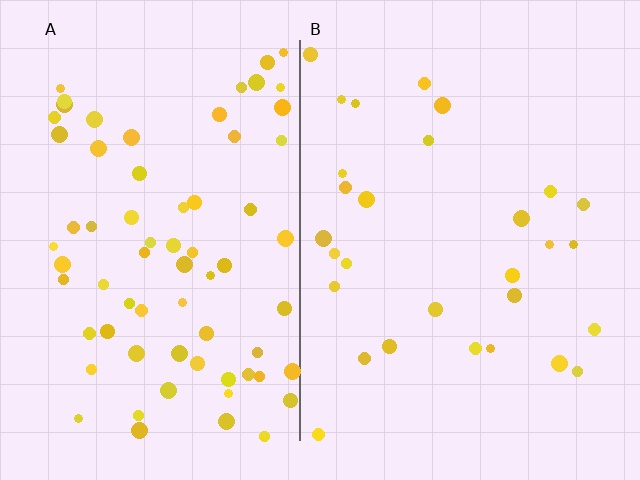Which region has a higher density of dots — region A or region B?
A (the left).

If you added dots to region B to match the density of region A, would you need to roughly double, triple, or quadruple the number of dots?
Approximately double.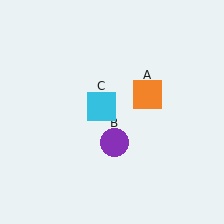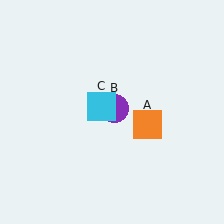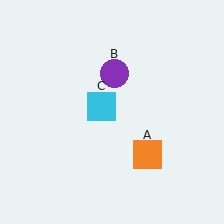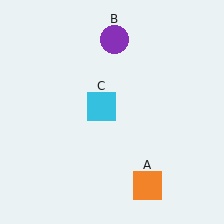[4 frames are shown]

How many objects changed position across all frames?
2 objects changed position: orange square (object A), purple circle (object B).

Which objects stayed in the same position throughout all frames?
Cyan square (object C) remained stationary.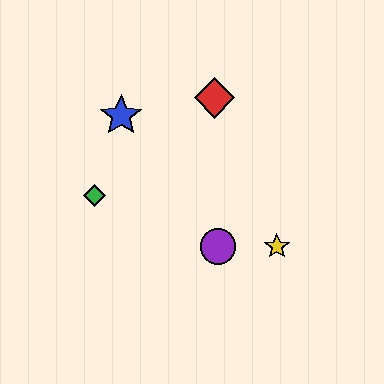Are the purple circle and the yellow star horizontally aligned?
Yes, both are at y≈246.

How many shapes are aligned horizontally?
2 shapes (the yellow star, the purple circle) are aligned horizontally.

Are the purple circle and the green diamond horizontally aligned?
No, the purple circle is at y≈246 and the green diamond is at y≈195.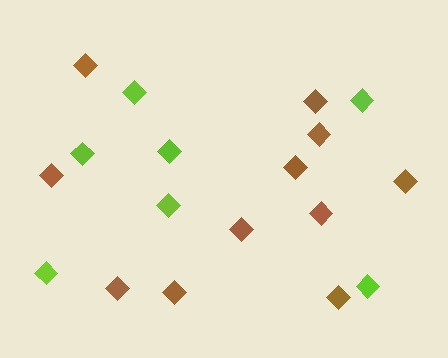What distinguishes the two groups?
There are 2 groups: one group of lime diamonds (7) and one group of brown diamonds (11).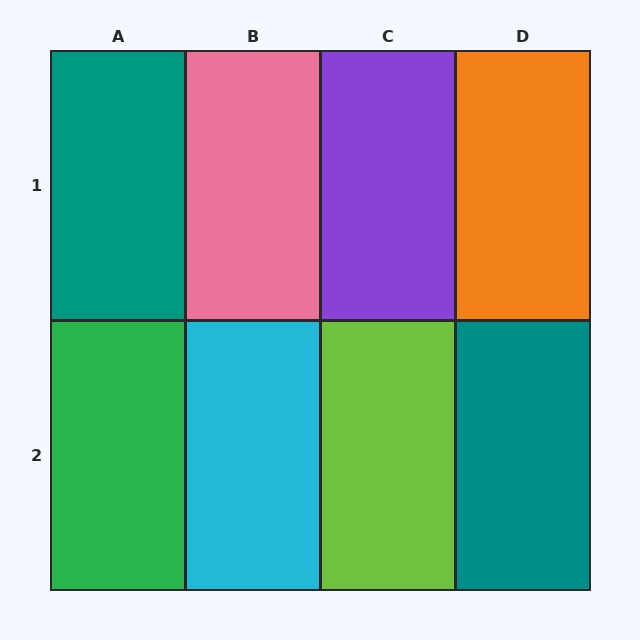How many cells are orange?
1 cell is orange.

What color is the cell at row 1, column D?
Orange.